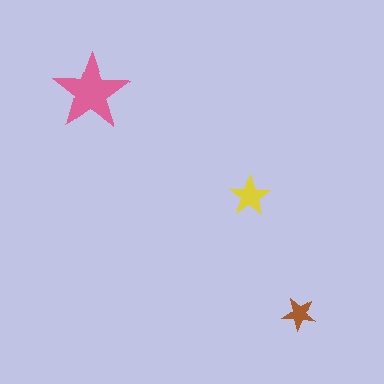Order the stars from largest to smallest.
the pink one, the yellow one, the brown one.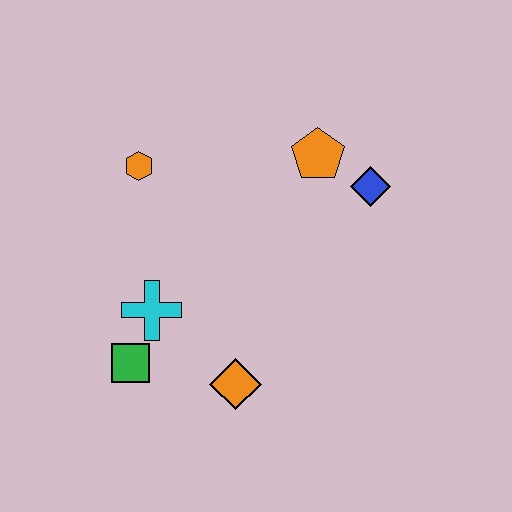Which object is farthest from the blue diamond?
The green square is farthest from the blue diamond.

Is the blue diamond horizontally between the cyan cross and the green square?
No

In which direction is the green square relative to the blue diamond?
The green square is to the left of the blue diamond.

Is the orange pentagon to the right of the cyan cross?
Yes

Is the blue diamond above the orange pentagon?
No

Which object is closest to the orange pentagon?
The blue diamond is closest to the orange pentagon.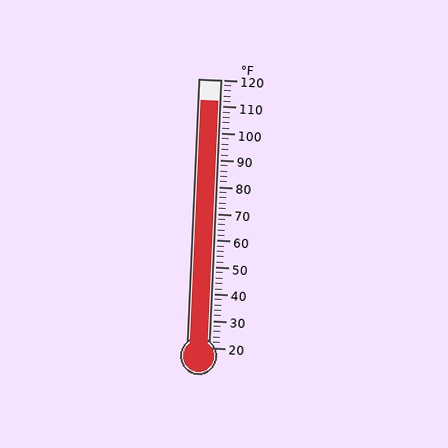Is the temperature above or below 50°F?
The temperature is above 50°F.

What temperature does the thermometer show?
The thermometer shows approximately 112°F.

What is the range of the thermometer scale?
The thermometer scale ranges from 20°F to 120°F.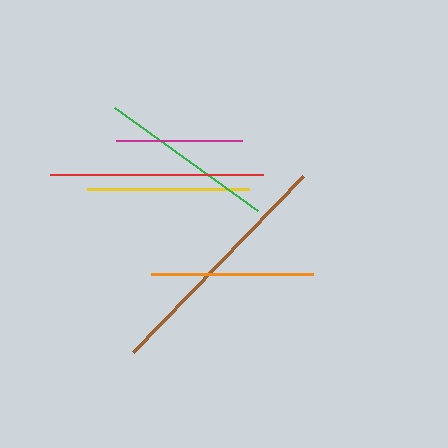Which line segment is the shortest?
The magenta line is the shortest at approximately 127 pixels.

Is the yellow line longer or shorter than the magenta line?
The yellow line is longer than the magenta line.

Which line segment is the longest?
The brown line is the longest at approximately 245 pixels.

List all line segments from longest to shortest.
From longest to shortest: brown, red, green, orange, yellow, magenta.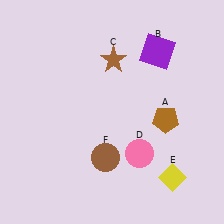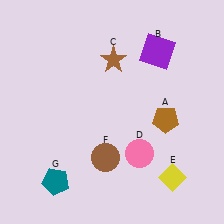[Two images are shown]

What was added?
A teal pentagon (G) was added in Image 2.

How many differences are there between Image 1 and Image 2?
There is 1 difference between the two images.